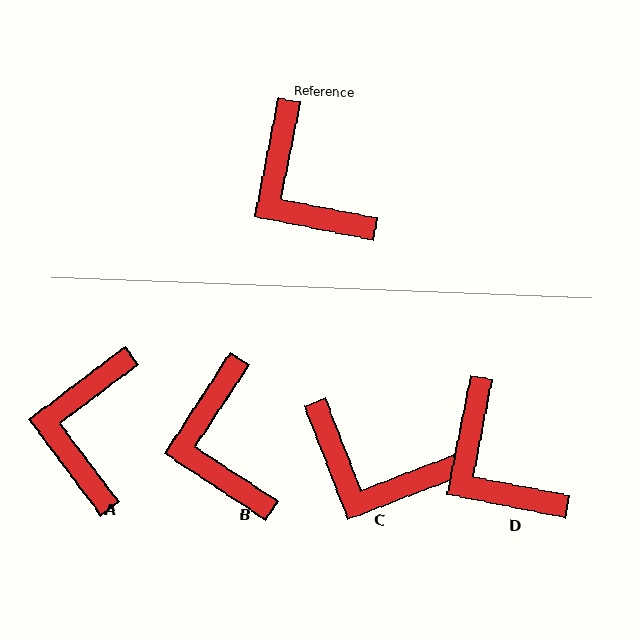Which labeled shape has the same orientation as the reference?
D.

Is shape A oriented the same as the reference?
No, it is off by about 42 degrees.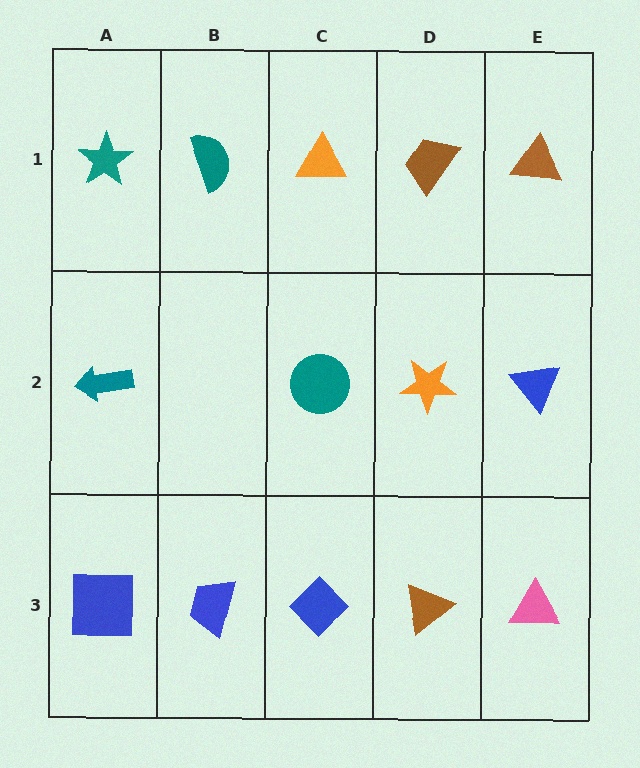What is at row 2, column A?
A teal arrow.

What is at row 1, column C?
An orange triangle.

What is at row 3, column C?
A blue diamond.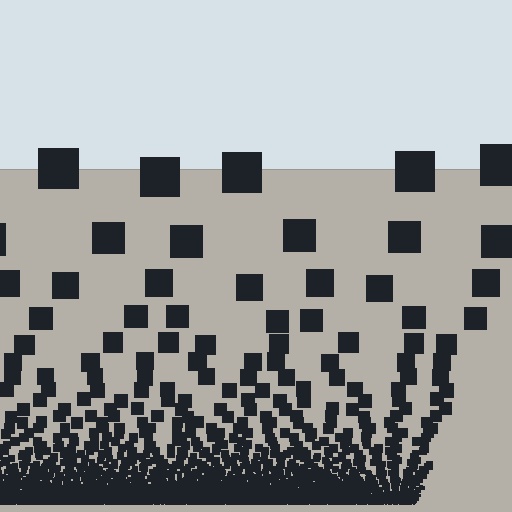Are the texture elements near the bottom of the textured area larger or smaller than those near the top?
Smaller. The gradient is inverted — elements near the bottom are smaller and denser.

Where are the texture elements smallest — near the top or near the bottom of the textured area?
Near the bottom.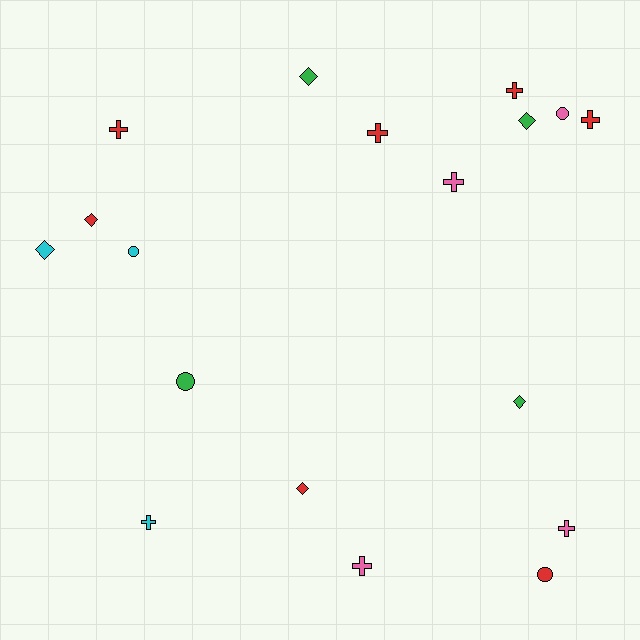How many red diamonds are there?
There are 2 red diamonds.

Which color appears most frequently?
Red, with 7 objects.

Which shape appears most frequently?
Cross, with 8 objects.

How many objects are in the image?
There are 18 objects.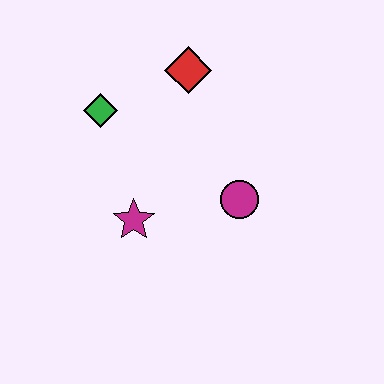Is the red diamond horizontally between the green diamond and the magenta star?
No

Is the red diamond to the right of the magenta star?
Yes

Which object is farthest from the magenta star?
The red diamond is farthest from the magenta star.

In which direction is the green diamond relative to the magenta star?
The green diamond is above the magenta star.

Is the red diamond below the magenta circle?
No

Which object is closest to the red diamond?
The green diamond is closest to the red diamond.